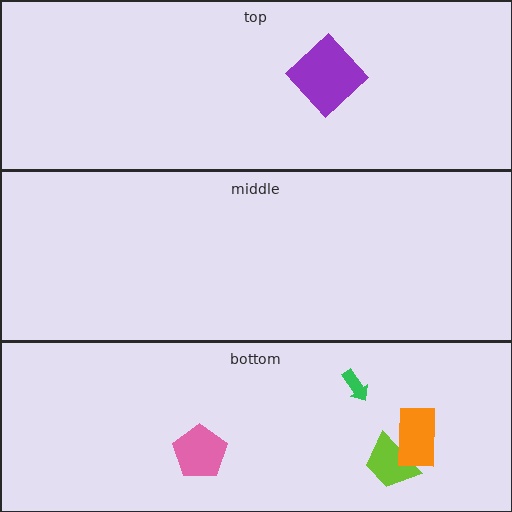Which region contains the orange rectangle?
The bottom region.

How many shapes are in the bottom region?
4.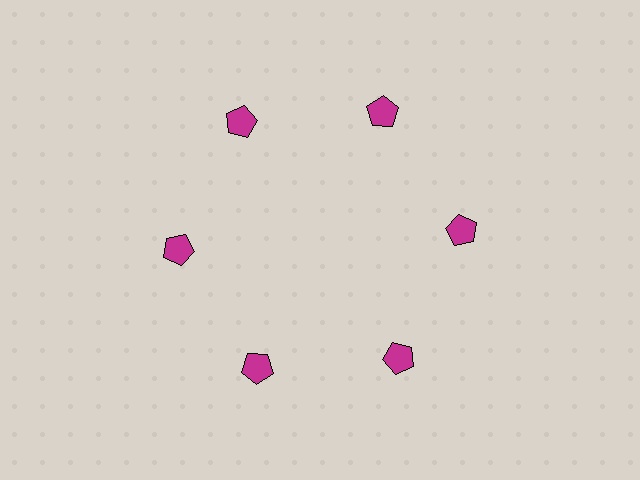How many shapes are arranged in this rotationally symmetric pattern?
There are 6 shapes, arranged in 6 groups of 1.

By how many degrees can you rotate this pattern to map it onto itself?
The pattern maps onto itself every 60 degrees of rotation.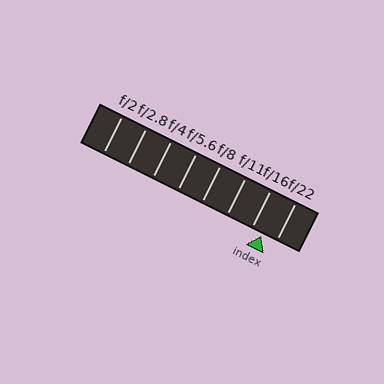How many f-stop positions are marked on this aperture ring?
There are 8 f-stop positions marked.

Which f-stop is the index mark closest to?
The index mark is closest to f/16.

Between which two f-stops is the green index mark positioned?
The index mark is between f/16 and f/22.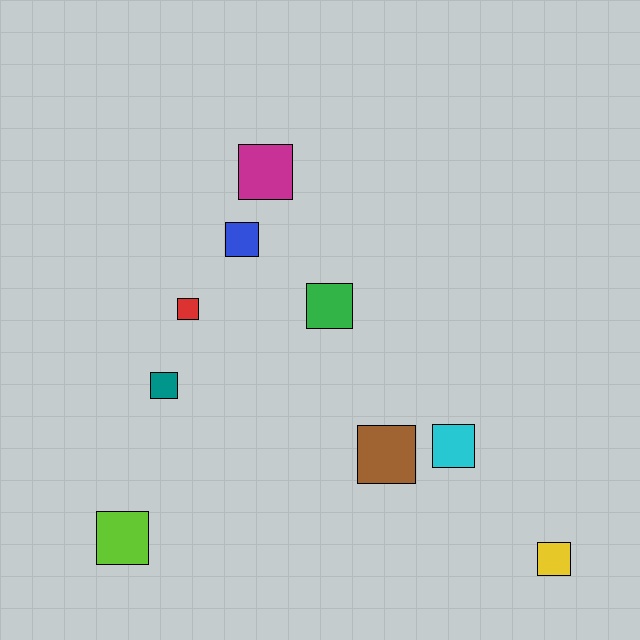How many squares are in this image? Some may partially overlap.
There are 9 squares.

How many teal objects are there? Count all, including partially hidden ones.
There is 1 teal object.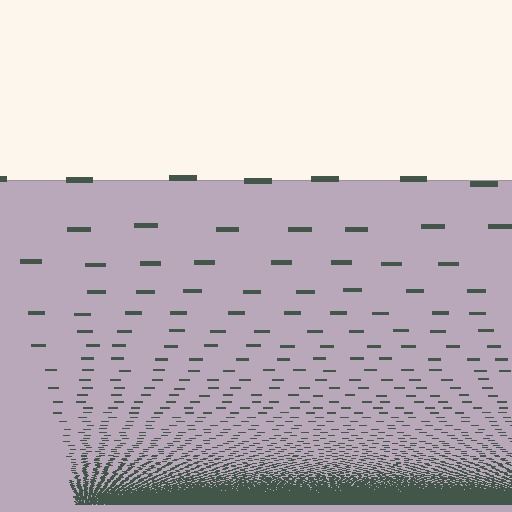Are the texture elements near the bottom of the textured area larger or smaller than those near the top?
Smaller. The gradient is inverted — elements near the bottom are smaller and denser.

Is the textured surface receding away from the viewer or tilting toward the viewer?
The surface appears to tilt toward the viewer. Texture elements get larger and sparser toward the top.